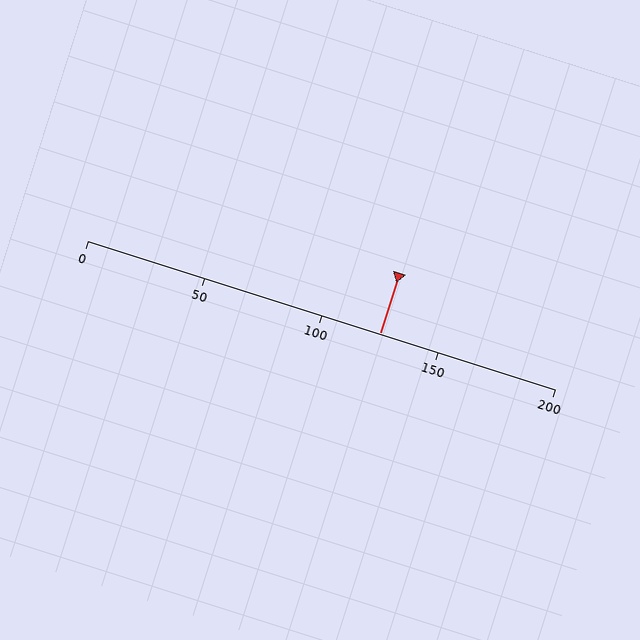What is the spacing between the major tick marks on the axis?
The major ticks are spaced 50 apart.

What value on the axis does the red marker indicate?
The marker indicates approximately 125.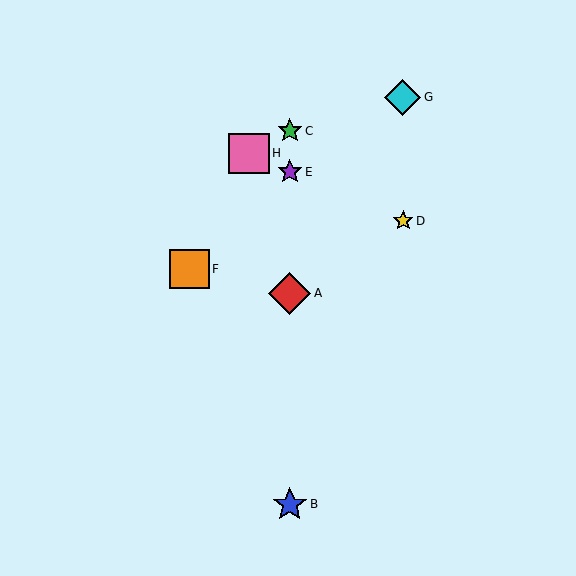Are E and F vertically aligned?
No, E is at x≈290 and F is at x≈190.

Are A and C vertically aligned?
Yes, both are at x≈290.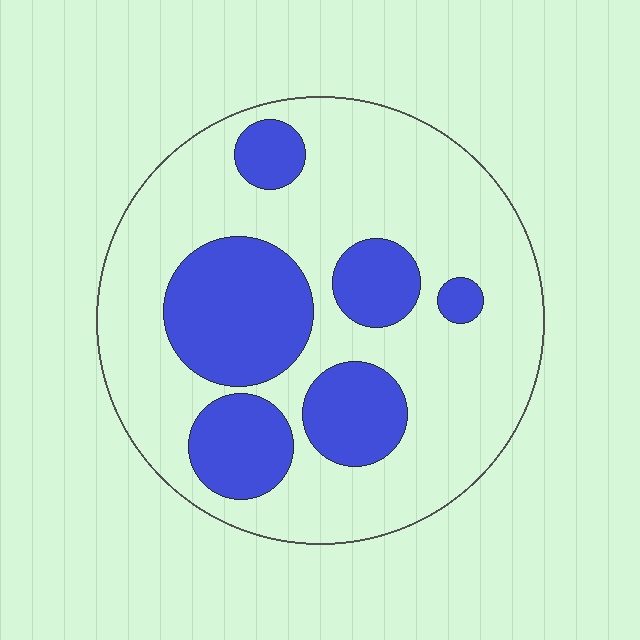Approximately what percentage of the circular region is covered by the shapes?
Approximately 30%.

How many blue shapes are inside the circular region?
6.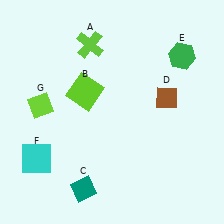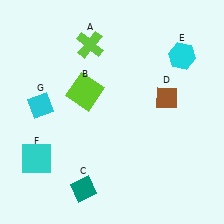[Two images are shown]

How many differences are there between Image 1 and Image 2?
There are 2 differences between the two images.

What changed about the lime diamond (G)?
In Image 1, G is lime. In Image 2, it changed to cyan.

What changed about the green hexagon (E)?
In Image 1, E is green. In Image 2, it changed to cyan.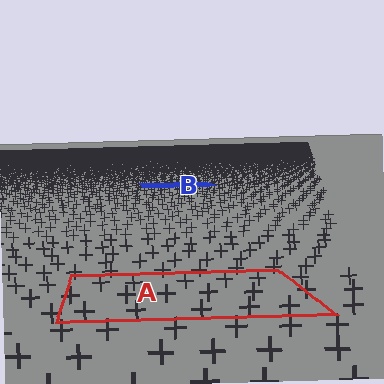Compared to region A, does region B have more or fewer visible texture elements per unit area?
Region B has more texture elements per unit area — they are packed more densely because it is farther away.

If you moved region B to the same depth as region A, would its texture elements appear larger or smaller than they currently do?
They would appear larger. At a closer depth, the same texture elements are projected at a bigger on-screen size.